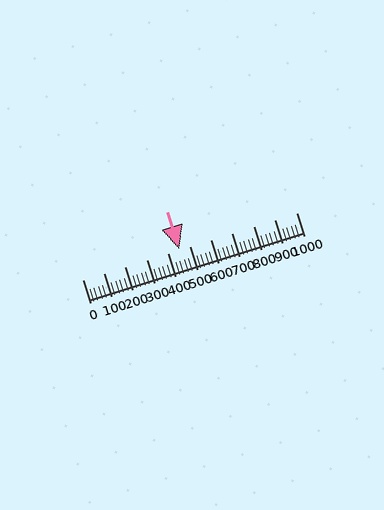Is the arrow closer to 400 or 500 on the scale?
The arrow is closer to 500.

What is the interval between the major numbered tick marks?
The major tick marks are spaced 100 units apart.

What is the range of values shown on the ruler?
The ruler shows values from 0 to 1000.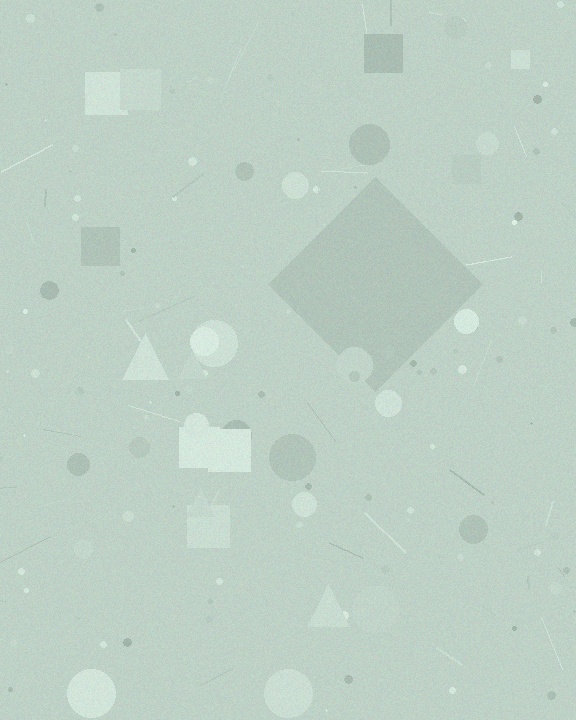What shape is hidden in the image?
A diamond is hidden in the image.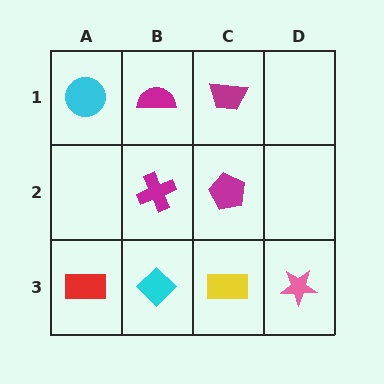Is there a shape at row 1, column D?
No, that cell is empty.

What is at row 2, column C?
A magenta pentagon.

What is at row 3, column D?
A pink star.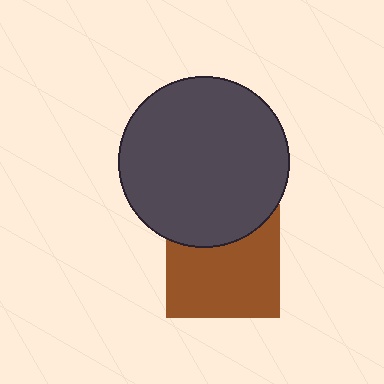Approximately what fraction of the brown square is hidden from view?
Roughly 31% of the brown square is hidden behind the dark gray circle.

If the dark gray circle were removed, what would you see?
You would see the complete brown square.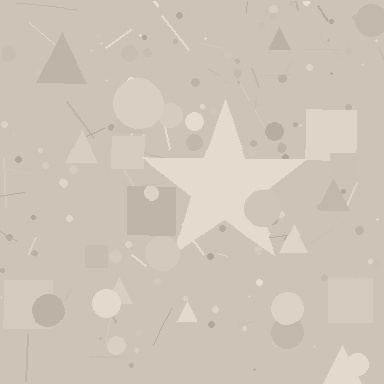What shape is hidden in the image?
A star is hidden in the image.